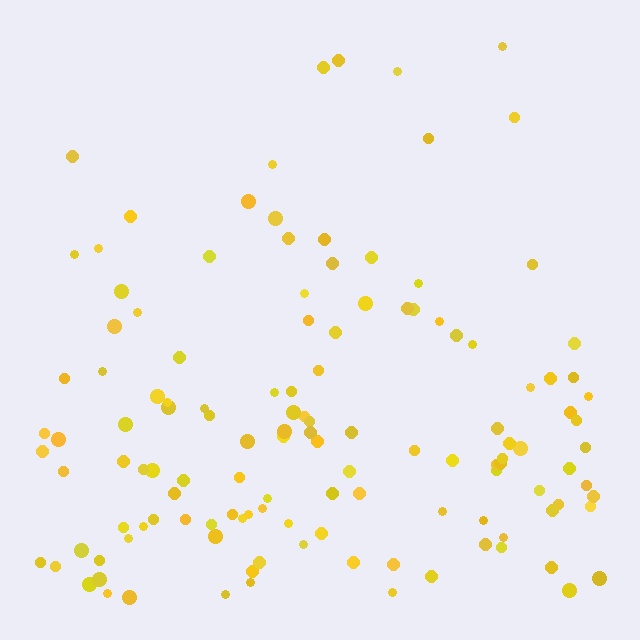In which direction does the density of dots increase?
From top to bottom, with the bottom side densest.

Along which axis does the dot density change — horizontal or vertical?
Vertical.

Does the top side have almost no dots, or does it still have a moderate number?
Still a moderate number, just noticeably fewer than the bottom.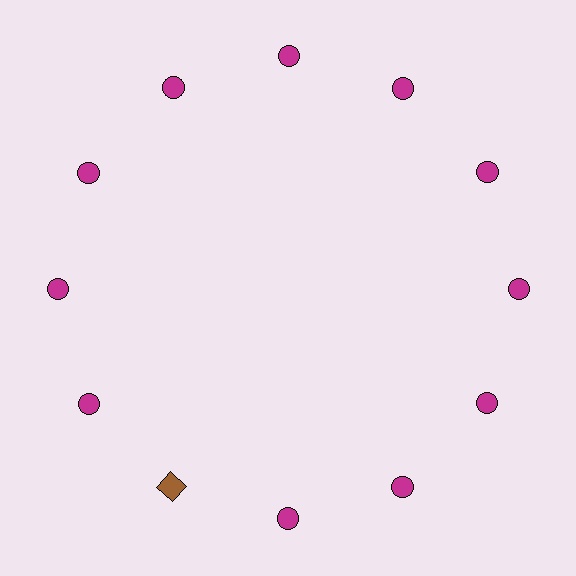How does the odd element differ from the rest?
It differs in both color (brown instead of magenta) and shape (square instead of circle).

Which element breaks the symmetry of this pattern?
The brown square at roughly the 7 o'clock position breaks the symmetry. All other shapes are magenta circles.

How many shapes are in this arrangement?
There are 12 shapes arranged in a ring pattern.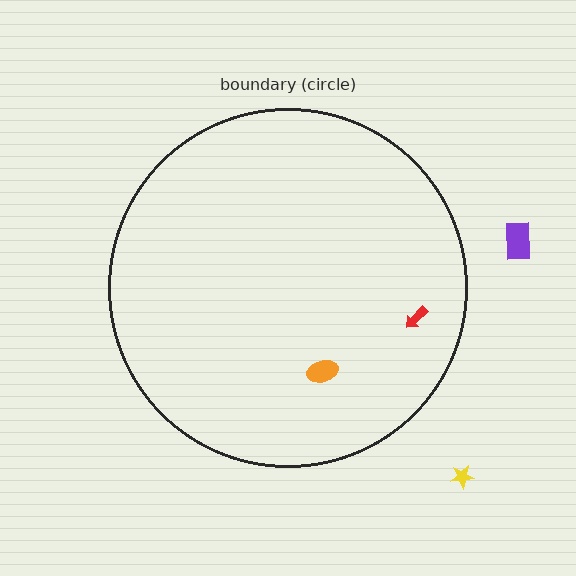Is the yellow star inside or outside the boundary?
Outside.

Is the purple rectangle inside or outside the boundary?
Outside.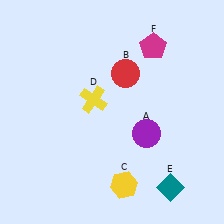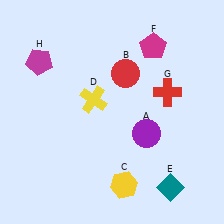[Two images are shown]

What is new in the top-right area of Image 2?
A red cross (G) was added in the top-right area of Image 2.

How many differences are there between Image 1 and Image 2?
There are 2 differences between the two images.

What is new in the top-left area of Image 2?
A magenta pentagon (H) was added in the top-left area of Image 2.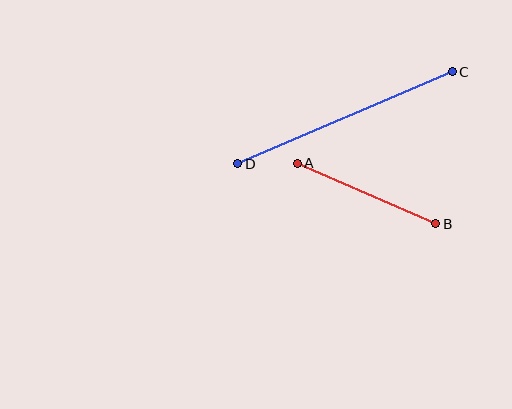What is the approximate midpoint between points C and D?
The midpoint is at approximately (345, 118) pixels.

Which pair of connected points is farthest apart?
Points C and D are farthest apart.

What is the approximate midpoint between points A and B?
The midpoint is at approximately (366, 193) pixels.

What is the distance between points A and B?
The distance is approximately 151 pixels.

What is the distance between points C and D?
The distance is approximately 233 pixels.